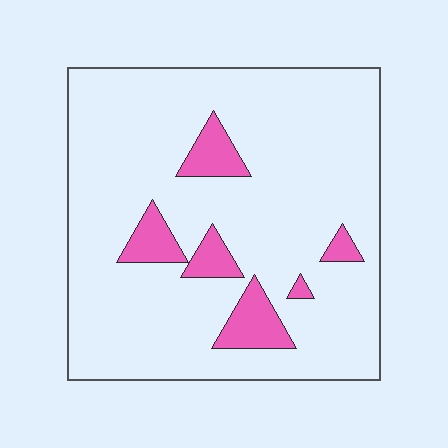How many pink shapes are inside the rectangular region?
6.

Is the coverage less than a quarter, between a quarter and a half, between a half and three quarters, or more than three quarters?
Less than a quarter.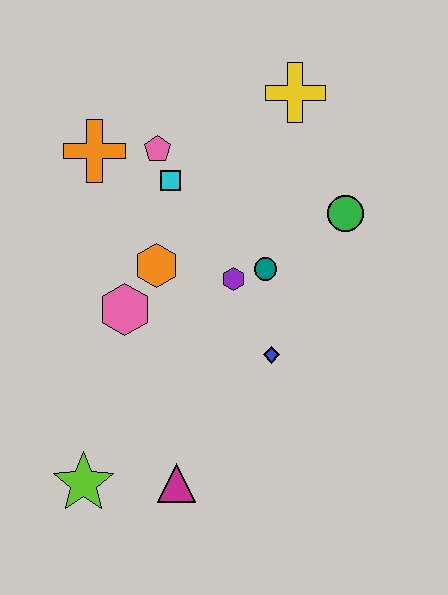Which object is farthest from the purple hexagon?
The lime star is farthest from the purple hexagon.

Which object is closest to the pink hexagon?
The orange hexagon is closest to the pink hexagon.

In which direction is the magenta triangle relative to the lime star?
The magenta triangle is to the right of the lime star.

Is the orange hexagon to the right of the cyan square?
No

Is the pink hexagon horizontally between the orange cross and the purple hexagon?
Yes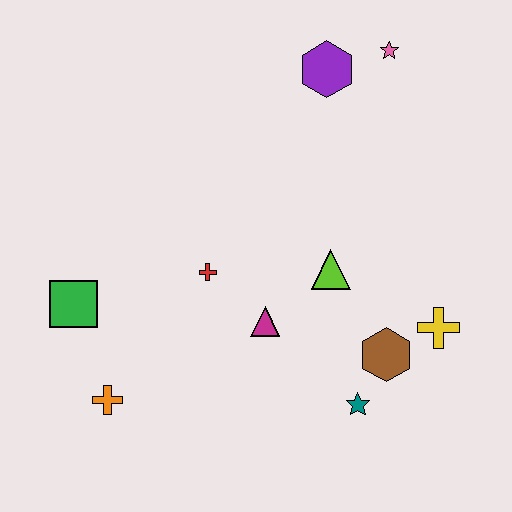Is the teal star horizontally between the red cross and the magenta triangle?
No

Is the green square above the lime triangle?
No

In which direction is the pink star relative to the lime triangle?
The pink star is above the lime triangle.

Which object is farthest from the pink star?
The orange cross is farthest from the pink star.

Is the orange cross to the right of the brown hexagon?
No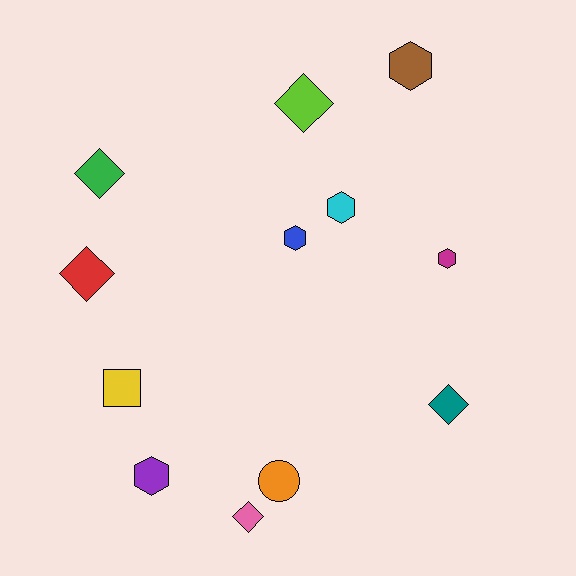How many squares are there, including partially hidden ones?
There is 1 square.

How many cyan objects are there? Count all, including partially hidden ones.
There is 1 cyan object.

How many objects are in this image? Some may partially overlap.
There are 12 objects.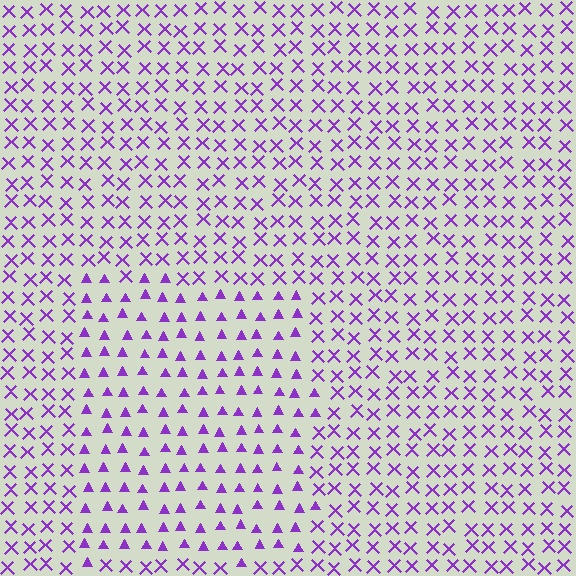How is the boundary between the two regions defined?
The boundary is defined by a change in element shape: triangles inside vs. X marks outside. All elements share the same color and spacing.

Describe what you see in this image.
The image is filled with small purple elements arranged in a uniform grid. A rectangle-shaped region contains triangles, while the surrounding area contains X marks. The boundary is defined purely by the change in element shape.